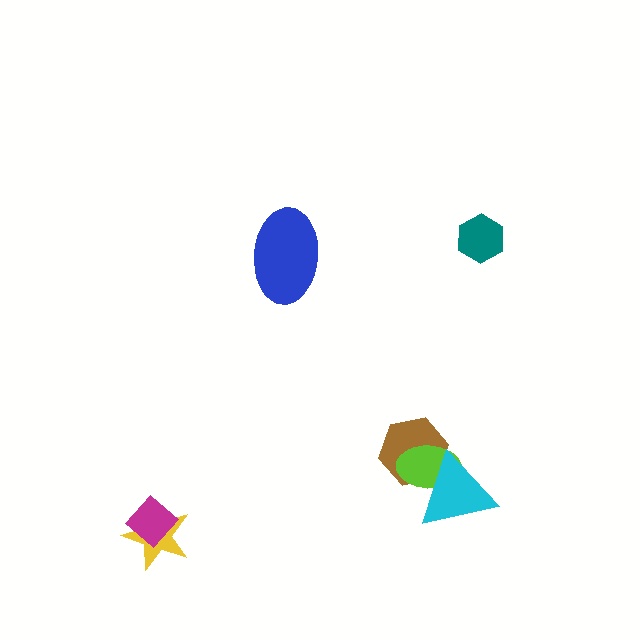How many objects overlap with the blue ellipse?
0 objects overlap with the blue ellipse.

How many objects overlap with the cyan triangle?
2 objects overlap with the cyan triangle.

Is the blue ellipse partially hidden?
No, no other shape covers it.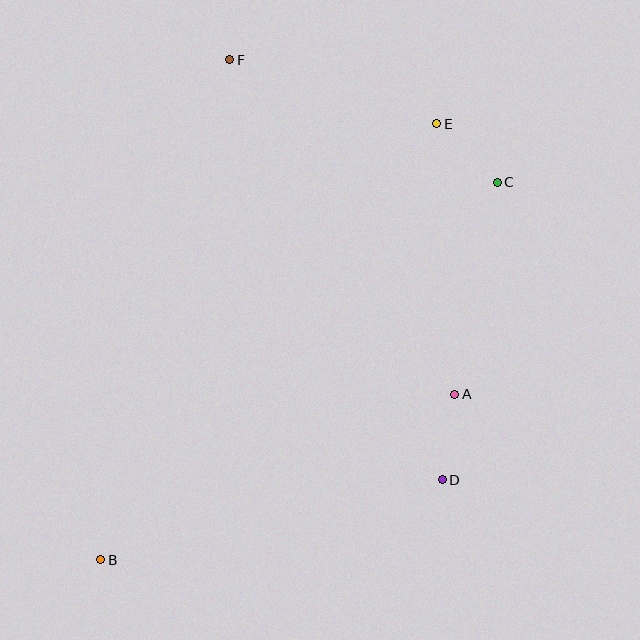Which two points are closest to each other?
Points C and E are closest to each other.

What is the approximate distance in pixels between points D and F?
The distance between D and F is approximately 471 pixels.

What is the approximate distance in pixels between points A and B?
The distance between A and B is approximately 391 pixels.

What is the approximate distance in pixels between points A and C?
The distance between A and C is approximately 216 pixels.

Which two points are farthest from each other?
Points B and E are farthest from each other.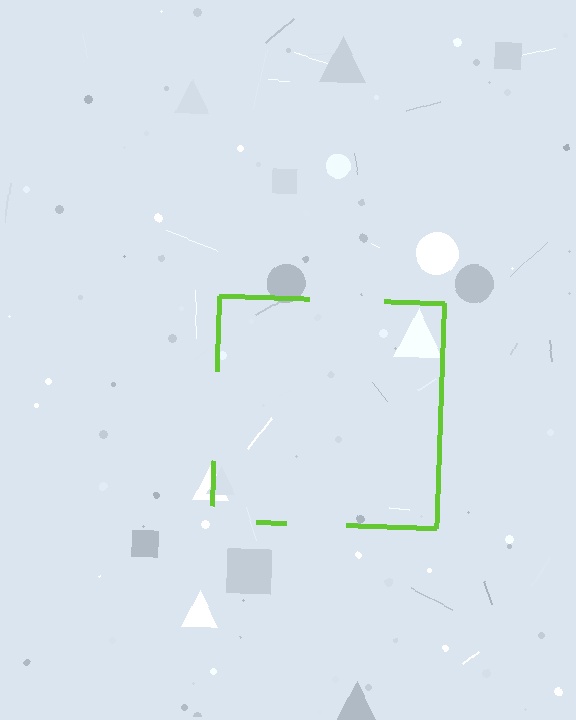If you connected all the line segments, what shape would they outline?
They would outline a square.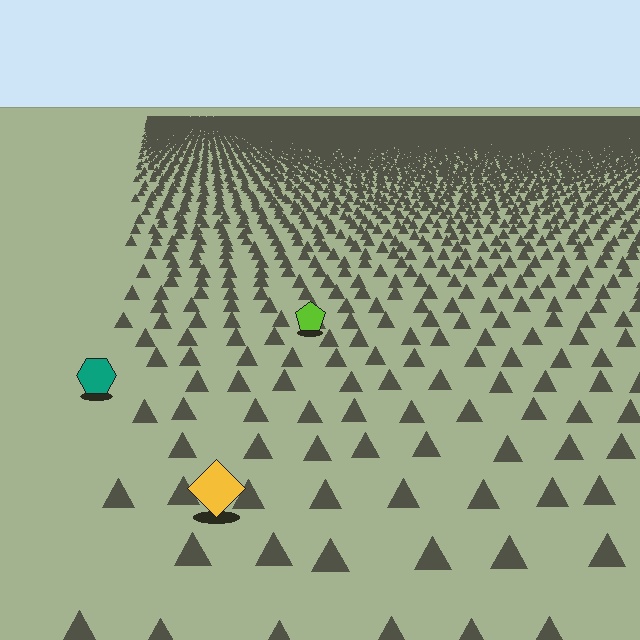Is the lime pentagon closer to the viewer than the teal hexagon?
No. The teal hexagon is closer — you can tell from the texture gradient: the ground texture is coarser near it.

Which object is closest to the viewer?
The yellow diamond is closest. The texture marks near it are larger and more spread out.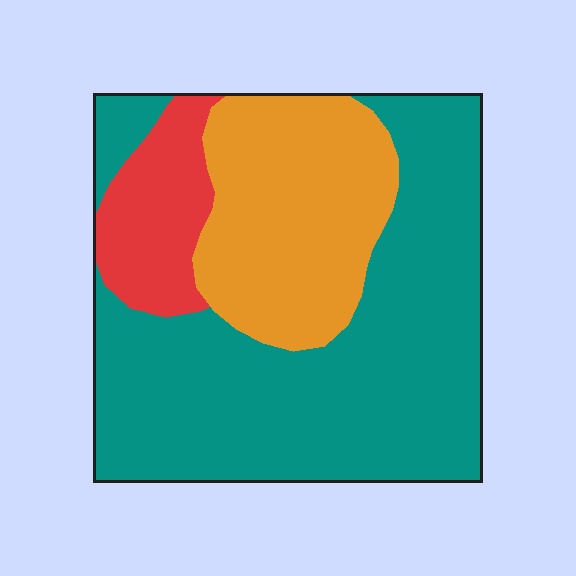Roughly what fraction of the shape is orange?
Orange takes up about one quarter (1/4) of the shape.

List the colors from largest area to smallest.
From largest to smallest: teal, orange, red.